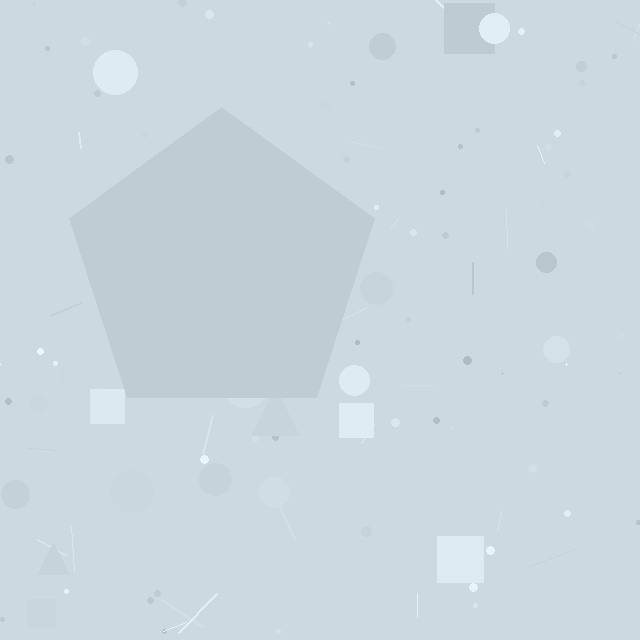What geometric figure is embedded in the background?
A pentagon is embedded in the background.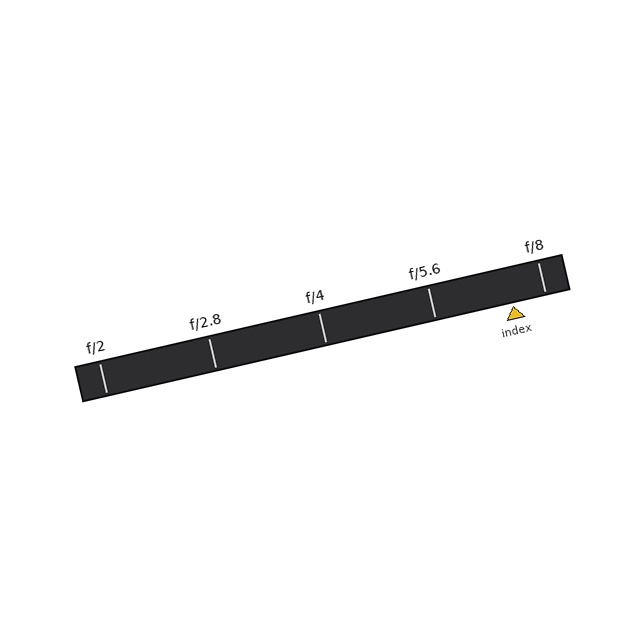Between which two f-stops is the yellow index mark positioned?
The index mark is between f/5.6 and f/8.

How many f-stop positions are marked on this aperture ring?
There are 5 f-stop positions marked.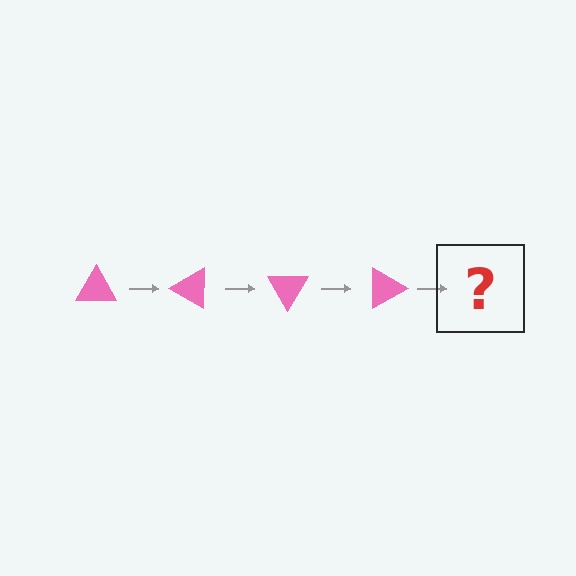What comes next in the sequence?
The next element should be a pink triangle rotated 120 degrees.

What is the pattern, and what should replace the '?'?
The pattern is that the triangle rotates 30 degrees each step. The '?' should be a pink triangle rotated 120 degrees.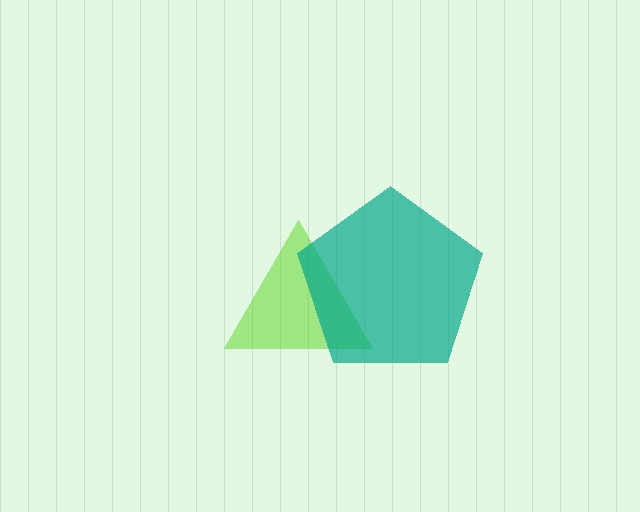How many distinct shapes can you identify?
There are 2 distinct shapes: a lime triangle, a teal pentagon.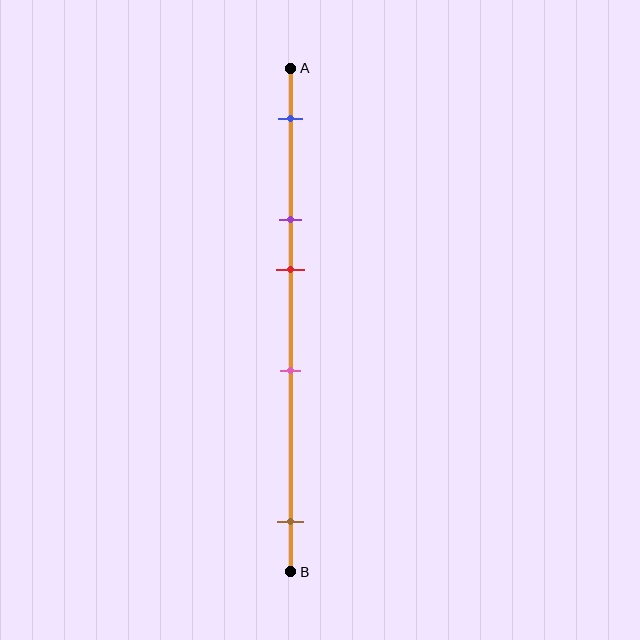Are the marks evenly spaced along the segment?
No, the marks are not evenly spaced.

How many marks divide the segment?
There are 5 marks dividing the segment.